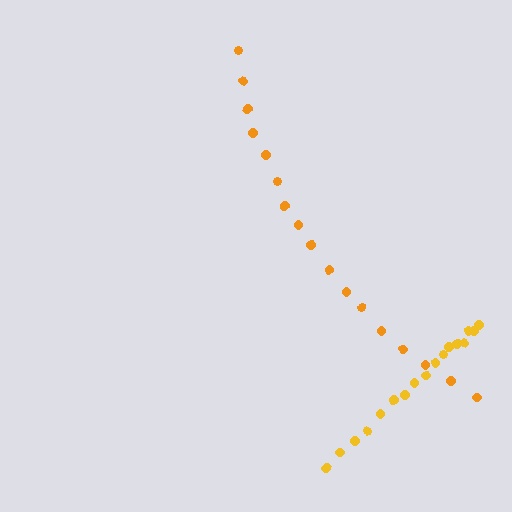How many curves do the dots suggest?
There are 2 distinct paths.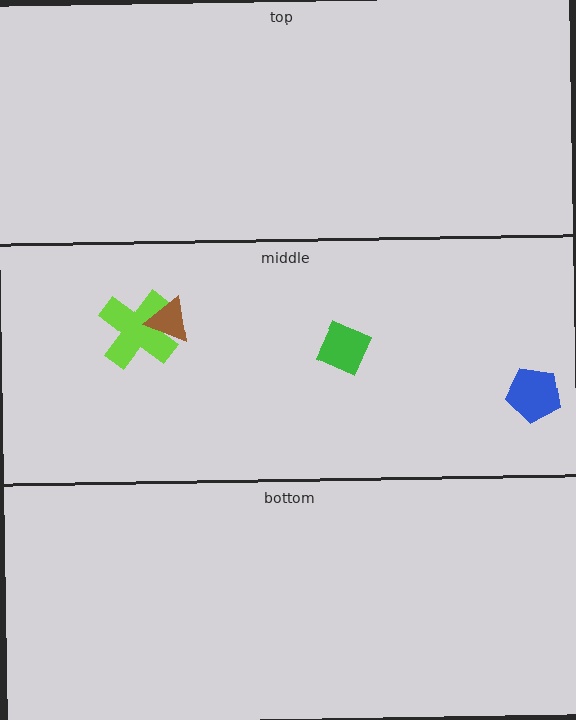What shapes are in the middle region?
The lime cross, the blue pentagon, the green diamond, the brown triangle.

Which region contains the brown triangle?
The middle region.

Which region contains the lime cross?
The middle region.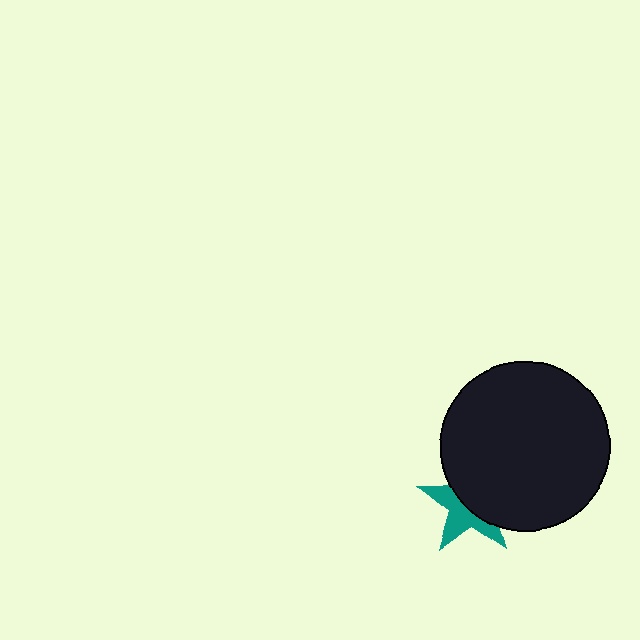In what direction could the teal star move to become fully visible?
The teal star could move toward the lower-left. That would shift it out from behind the black circle entirely.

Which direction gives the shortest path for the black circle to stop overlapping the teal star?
Moving toward the upper-right gives the shortest separation.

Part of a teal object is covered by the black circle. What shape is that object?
It is a star.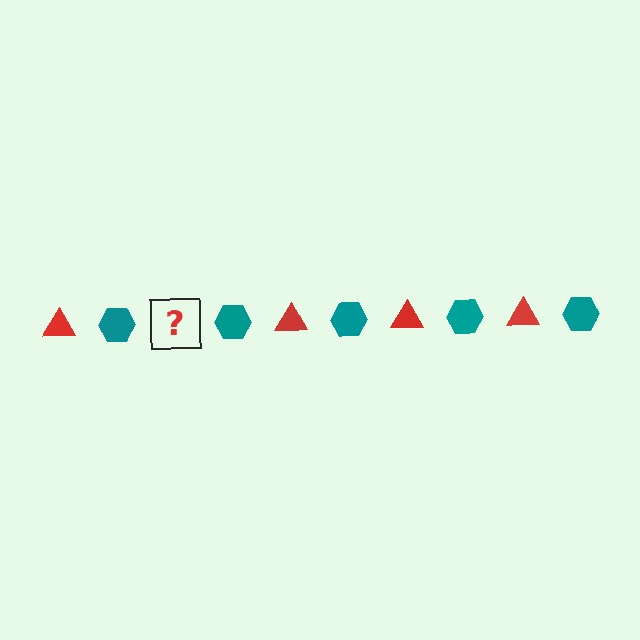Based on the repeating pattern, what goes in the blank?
The blank should be a red triangle.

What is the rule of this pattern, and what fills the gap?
The rule is that the pattern alternates between red triangle and teal hexagon. The gap should be filled with a red triangle.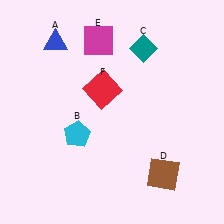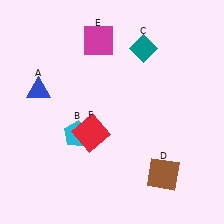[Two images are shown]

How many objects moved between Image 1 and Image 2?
2 objects moved between the two images.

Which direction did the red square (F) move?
The red square (F) moved down.